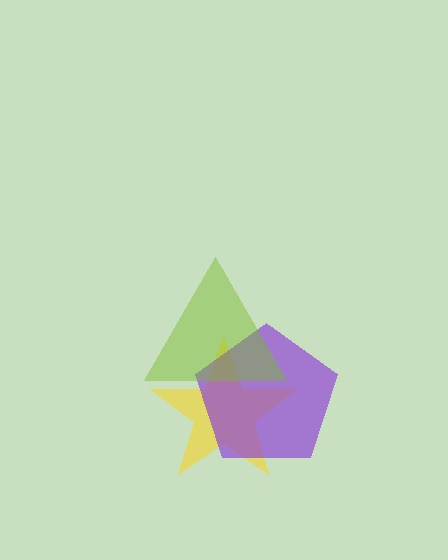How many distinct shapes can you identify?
There are 3 distinct shapes: a yellow star, a purple pentagon, a lime triangle.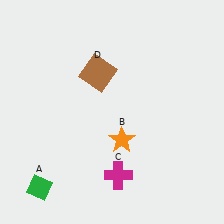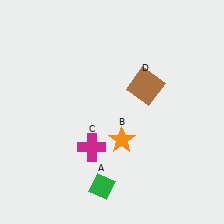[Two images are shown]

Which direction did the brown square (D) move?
The brown square (D) moved right.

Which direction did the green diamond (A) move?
The green diamond (A) moved right.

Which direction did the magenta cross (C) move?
The magenta cross (C) moved up.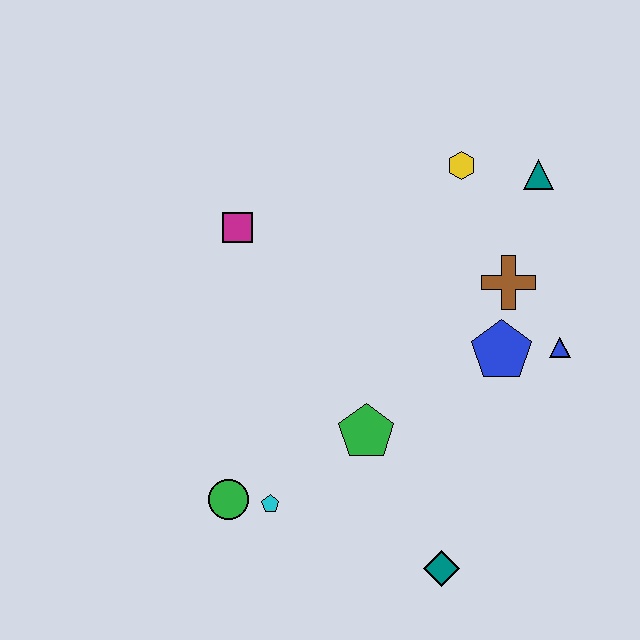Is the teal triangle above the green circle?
Yes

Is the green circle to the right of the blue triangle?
No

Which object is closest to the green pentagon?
The cyan pentagon is closest to the green pentagon.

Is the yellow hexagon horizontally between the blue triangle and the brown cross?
No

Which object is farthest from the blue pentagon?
The green circle is farthest from the blue pentagon.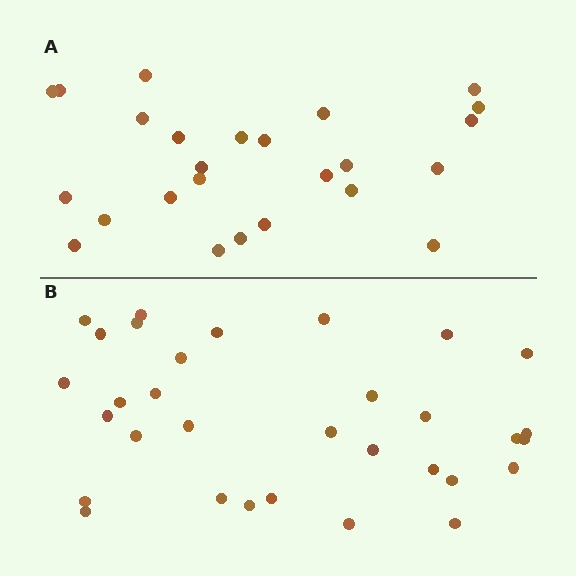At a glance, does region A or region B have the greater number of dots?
Region B (the bottom region) has more dots.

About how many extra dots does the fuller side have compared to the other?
Region B has roughly 8 or so more dots than region A.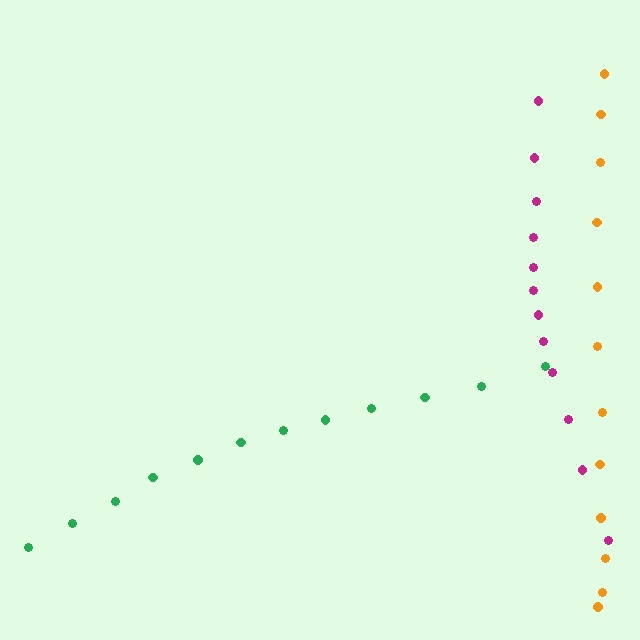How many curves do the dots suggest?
There are 3 distinct paths.